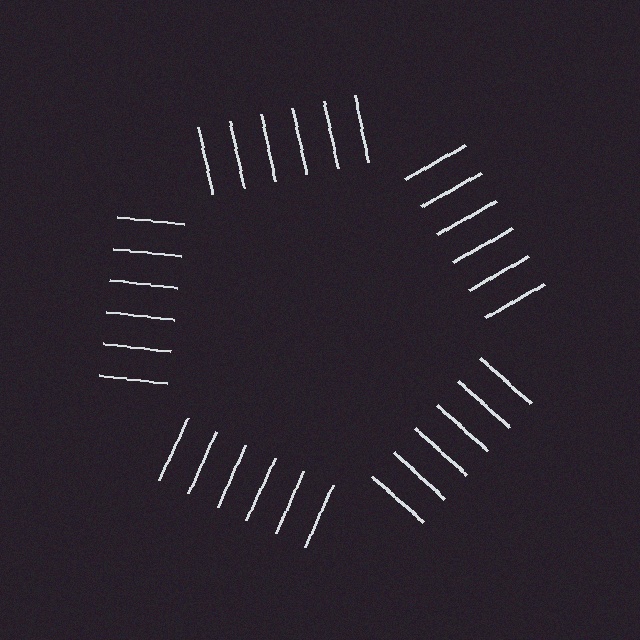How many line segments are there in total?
30 — 6 along each of the 5 edges.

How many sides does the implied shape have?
5 sides — the line-ends trace a pentagon.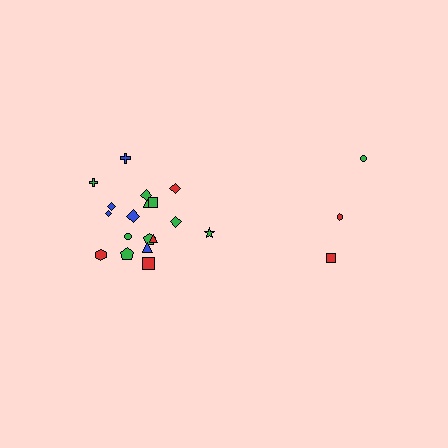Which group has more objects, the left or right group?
The left group.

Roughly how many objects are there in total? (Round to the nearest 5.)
Roughly 20 objects in total.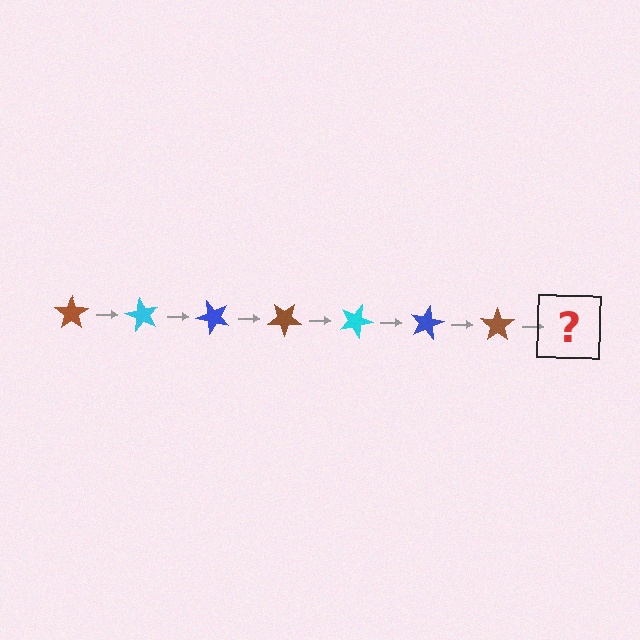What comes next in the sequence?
The next element should be a cyan star, rotated 420 degrees from the start.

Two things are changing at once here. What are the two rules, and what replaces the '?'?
The two rules are that it rotates 60 degrees each step and the color cycles through brown, cyan, and blue. The '?' should be a cyan star, rotated 420 degrees from the start.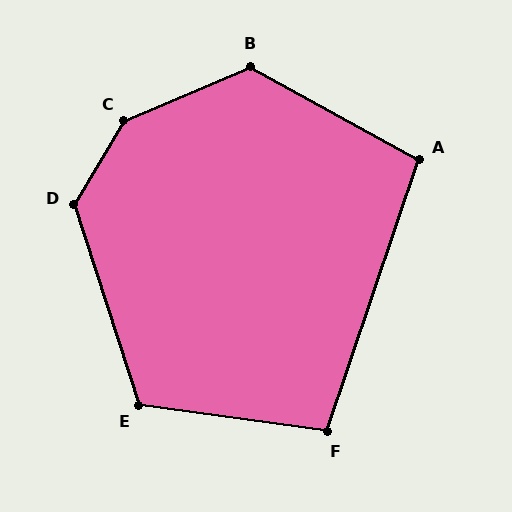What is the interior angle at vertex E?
Approximately 116 degrees (obtuse).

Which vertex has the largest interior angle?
C, at approximately 144 degrees.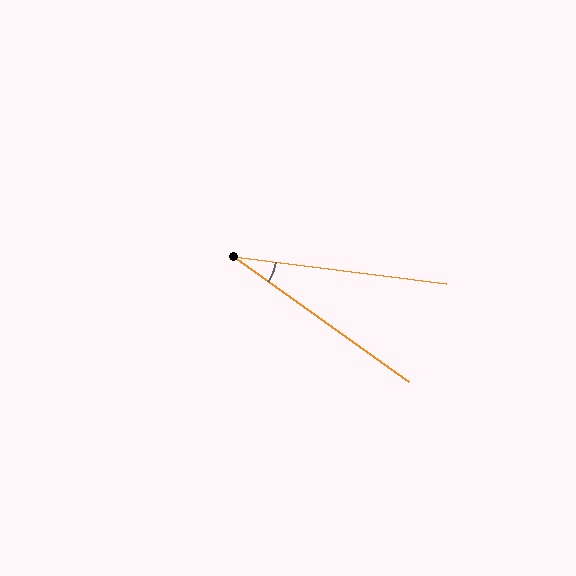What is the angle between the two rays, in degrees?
Approximately 28 degrees.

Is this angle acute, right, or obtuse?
It is acute.